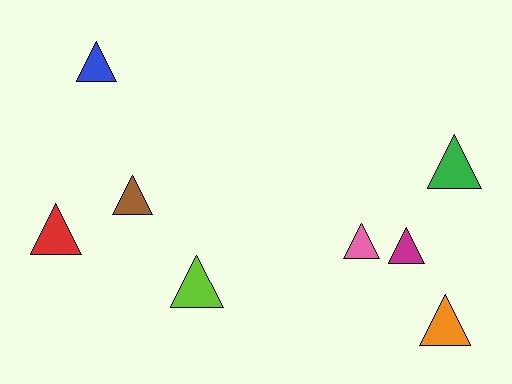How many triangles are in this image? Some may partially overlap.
There are 8 triangles.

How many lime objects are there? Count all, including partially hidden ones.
There is 1 lime object.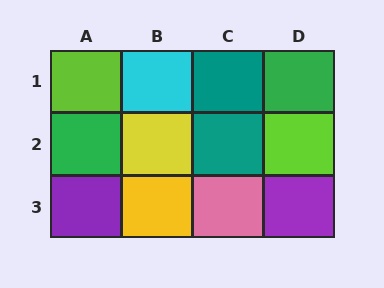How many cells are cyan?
1 cell is cyan.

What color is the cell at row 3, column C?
Pink.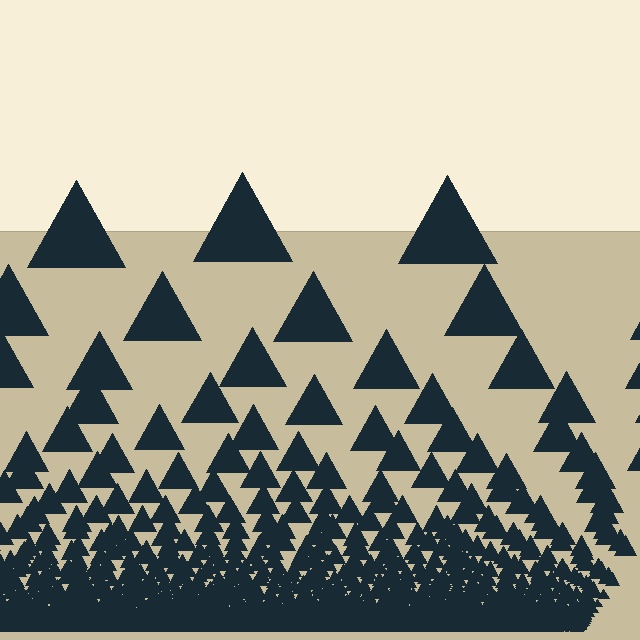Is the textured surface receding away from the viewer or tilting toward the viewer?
The surface appears to tilt toward the viewer. Texture elements get larger and sparser toward the top.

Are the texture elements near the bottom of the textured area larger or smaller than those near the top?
Smaller. The gradient is inverted — elements near the bottom are smaller and denser.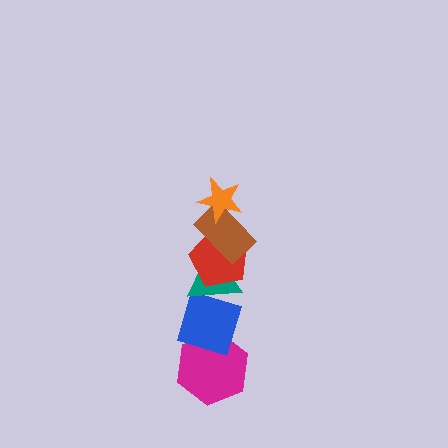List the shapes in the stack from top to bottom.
From top to bottom: the orange star, the brown rectangle, the red pentagon, the teal triangle, the blue diamond, the magenta hexagon.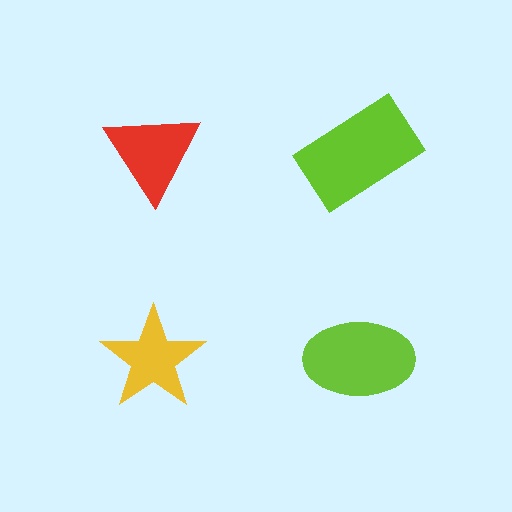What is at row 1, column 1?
A red triangle.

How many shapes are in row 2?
2 shapes.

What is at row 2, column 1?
A yellow star.